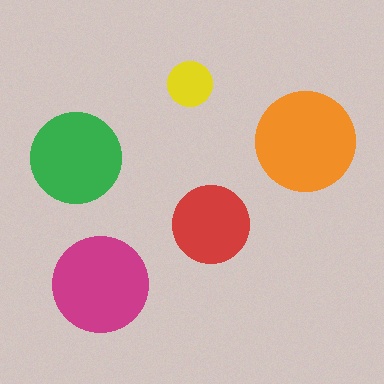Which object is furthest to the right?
The orange circle is rightmost.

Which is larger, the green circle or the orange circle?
The orange one.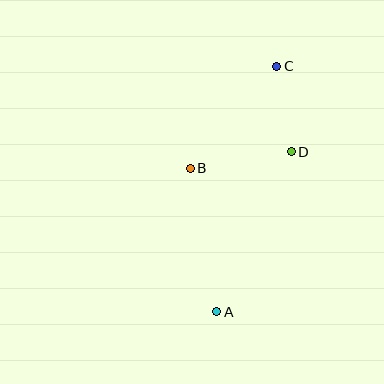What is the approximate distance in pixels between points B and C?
The distance between B and C is approximately 133 pixels.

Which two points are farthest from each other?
Points A and C are farthest from each other.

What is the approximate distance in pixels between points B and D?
The distance between B and D is approximately 102 pixels.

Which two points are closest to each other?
Points C and D are closest to each other.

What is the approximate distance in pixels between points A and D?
The distance between A and D is approximately 176 pixels.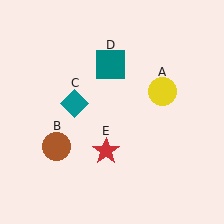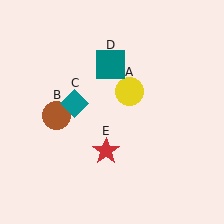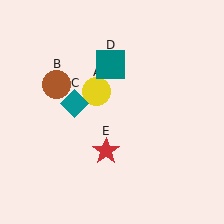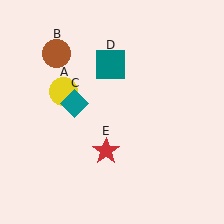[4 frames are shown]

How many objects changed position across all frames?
2 objects changed position: yellow circle (object A), brown circle (object B).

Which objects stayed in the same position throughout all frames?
Teal diamond (object C) and teal square (object D) and red star (object E) remained stationary.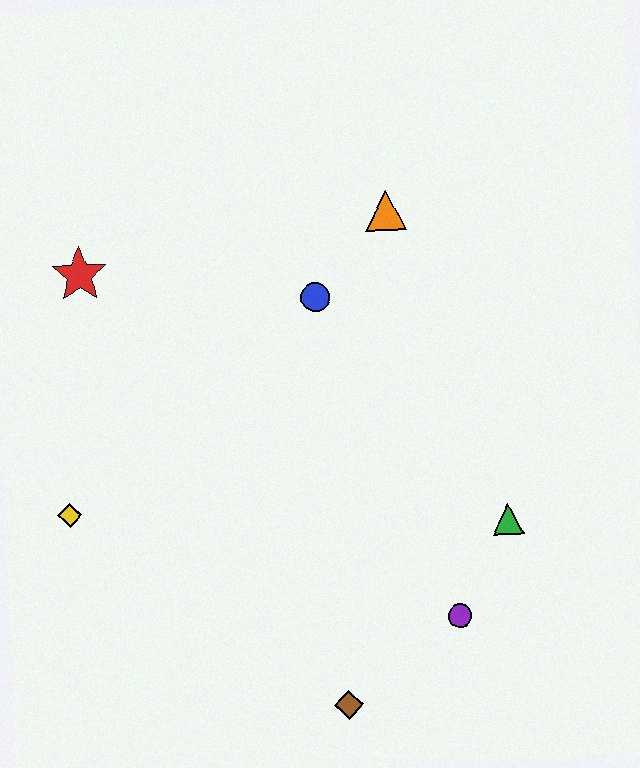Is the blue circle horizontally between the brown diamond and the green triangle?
No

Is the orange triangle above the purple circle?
Yes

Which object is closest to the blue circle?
The orange triangle is closest to the blue circle.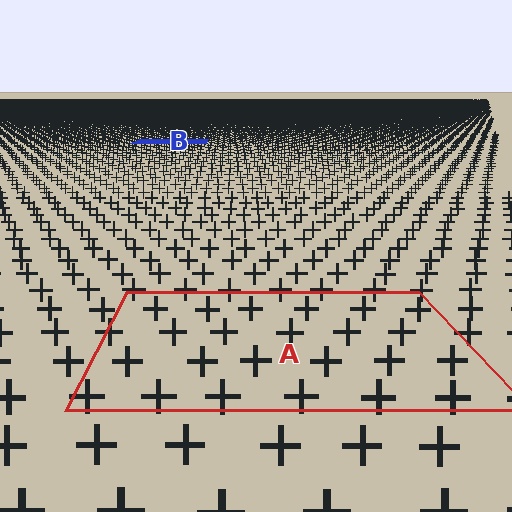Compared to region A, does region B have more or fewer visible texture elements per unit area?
Region B has more texture elements per unit area — they are packed more densely because it is farther away.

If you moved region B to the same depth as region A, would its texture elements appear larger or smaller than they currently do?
They would appear larger. At a closer depth, the same texture elements are projected at a bigger on-screen size.